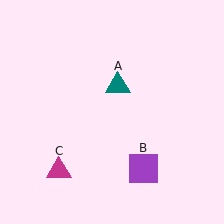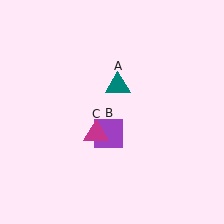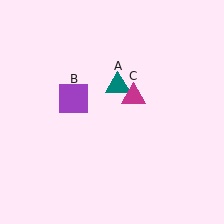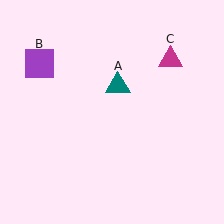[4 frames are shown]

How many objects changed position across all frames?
2 objects changed position: purple square (object B), magenta triangle (object C).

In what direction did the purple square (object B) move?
The purple square (object B) moved up and to the left.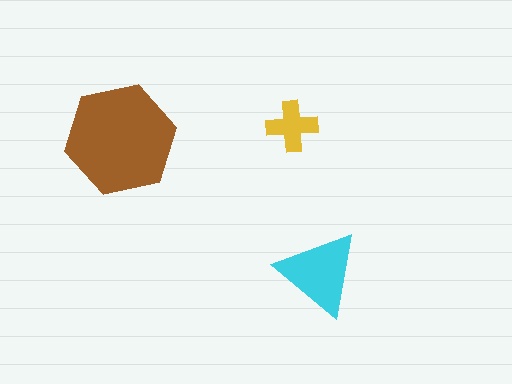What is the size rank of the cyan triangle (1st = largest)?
2nd.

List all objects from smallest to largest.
The yellow cross, the cyan triangle, the brown hexagon.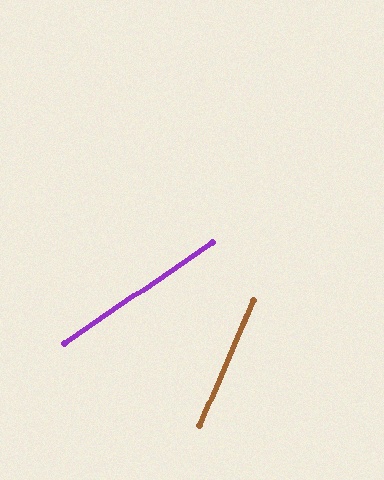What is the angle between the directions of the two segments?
Approximately 32 degrees.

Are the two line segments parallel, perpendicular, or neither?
Neither parallel nor perpendicular — they differ by about 32°.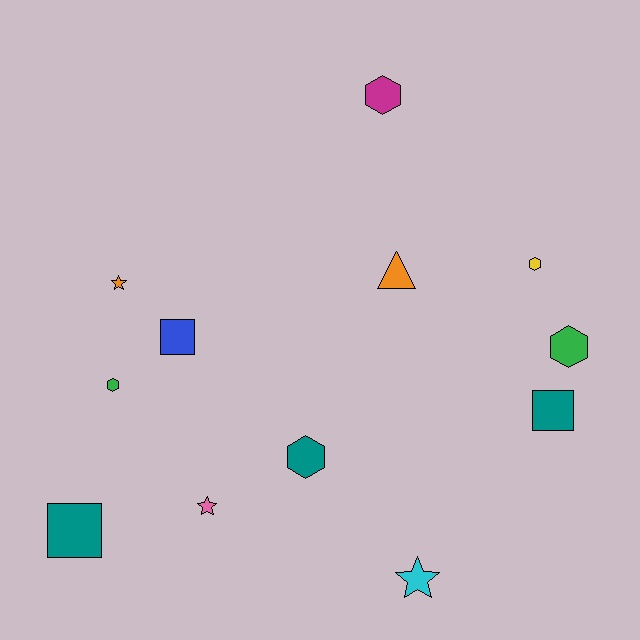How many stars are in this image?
There are 3 stars.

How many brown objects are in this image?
There are no brown objects.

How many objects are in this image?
There are 12 objects.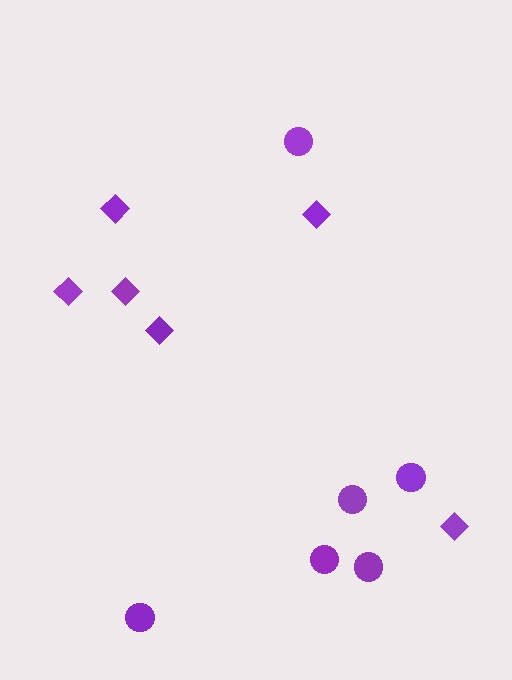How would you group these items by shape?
There are 2 groups: one group of circles (6) and one group of diamonds (6).